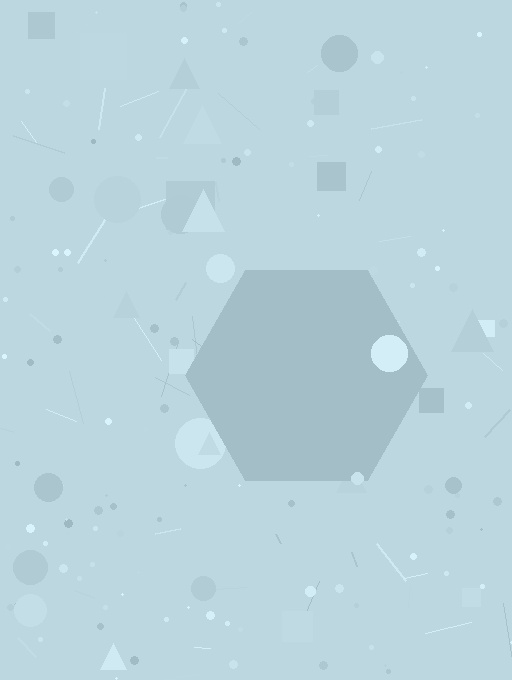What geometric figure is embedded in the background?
A hexagon is embedded in the background.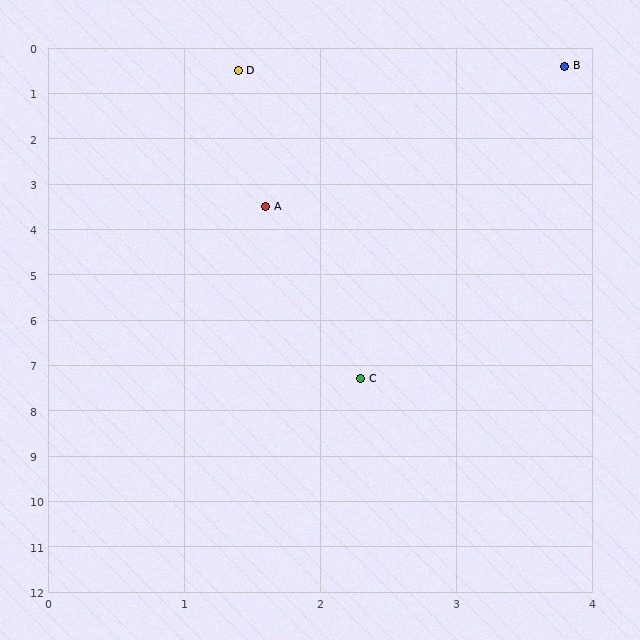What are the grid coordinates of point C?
Point C is at approximately (2.3, 7.3).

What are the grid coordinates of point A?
Point A is at approximately (1.6, 3.5).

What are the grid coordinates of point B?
Point B is at approximately (3.8, 0.4).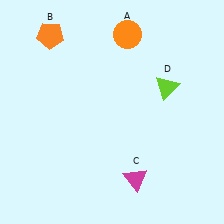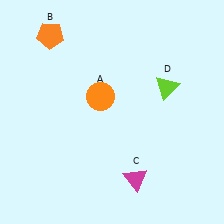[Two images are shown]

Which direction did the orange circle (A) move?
The orange circle (A) moved down.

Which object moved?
The orange circle (A) moved down.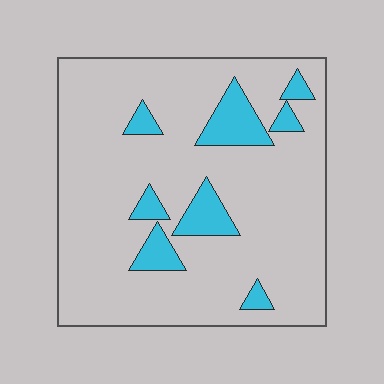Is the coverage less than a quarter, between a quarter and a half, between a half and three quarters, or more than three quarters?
Less than a quarter.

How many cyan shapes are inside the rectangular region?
8.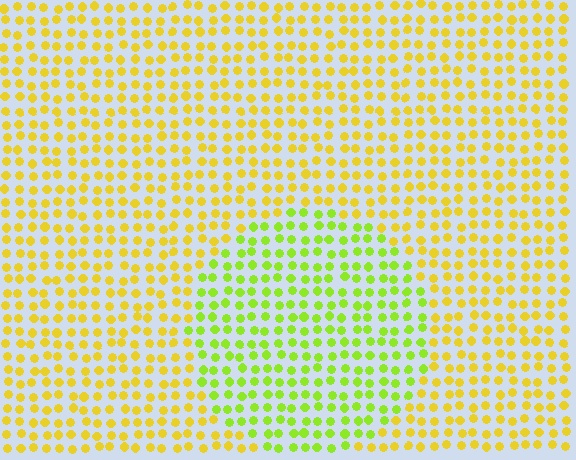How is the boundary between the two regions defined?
The boundary is defined purely by a slight shift in hue (about 36 degrees). Spacing, size, and orientation are identical on both sides.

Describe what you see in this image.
The image is filled with small yellow elements in a uniform arrangement. A circle-shaped region is visible where the elements are tinted to a slightly different hue, forming a subtle color boundary.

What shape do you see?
I see a circle.